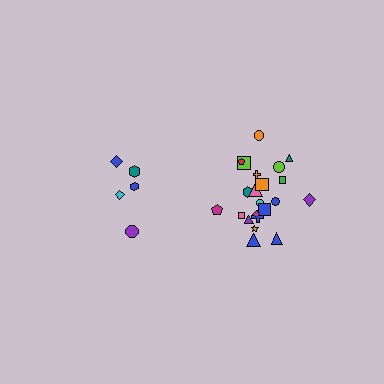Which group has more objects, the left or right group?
The right group.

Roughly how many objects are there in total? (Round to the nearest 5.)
Roughly 25 objects in total.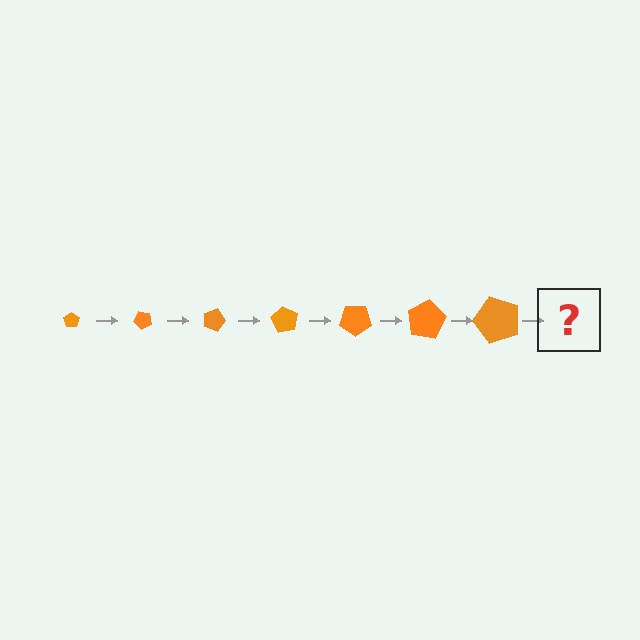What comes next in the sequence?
The next element should be a pentagon, larger than the previous one and rotated 315 degrees from the start.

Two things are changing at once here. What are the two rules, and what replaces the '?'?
The two rules are that the pentagon grows larger each step and it rotates 45 degrees each step. The '?' should be a pentagon, larger than the previous one and rotated 315 degrees from the start.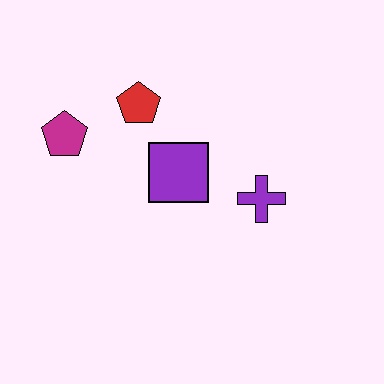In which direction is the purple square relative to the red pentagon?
The purple square is below the red pentagon.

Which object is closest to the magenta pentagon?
The red pentagon is closest to the magenta pentagon.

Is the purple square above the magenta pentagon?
No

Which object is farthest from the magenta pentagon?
The purple cross is farthest from the magenta pentagon.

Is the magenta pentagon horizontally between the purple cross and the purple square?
No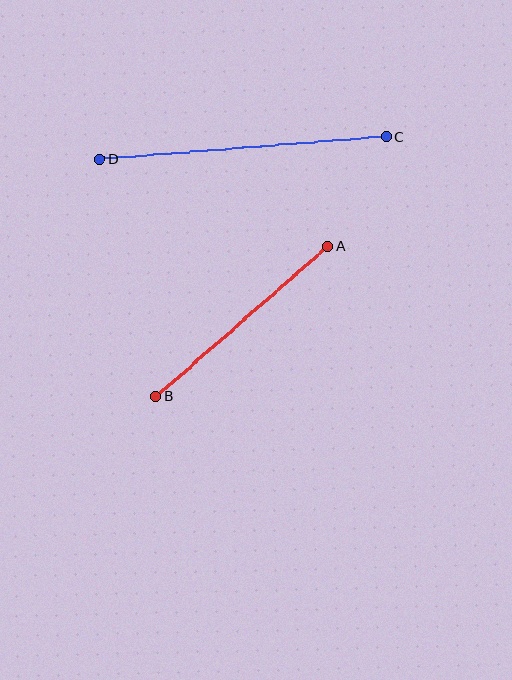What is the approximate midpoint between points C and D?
The midpoint is at approximately (243, 148) pixels.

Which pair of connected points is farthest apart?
Points C and D are farthest apart.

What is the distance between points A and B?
The distance is approximately 228 pixels.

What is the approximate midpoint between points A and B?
The midpoint is at approximately (242, 321) pixels.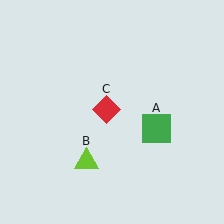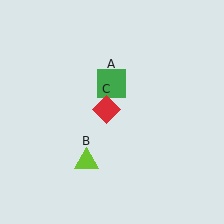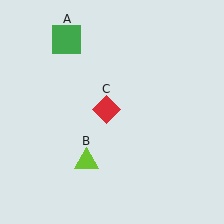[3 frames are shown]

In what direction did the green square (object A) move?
The green square (object A) moved up and to the left.